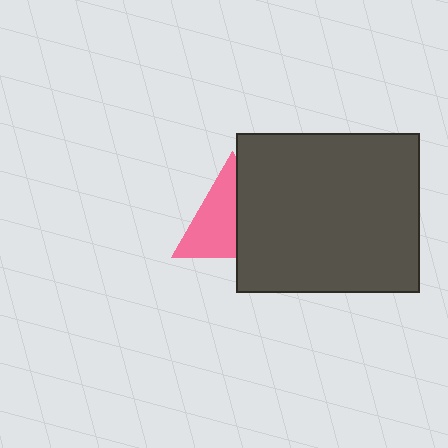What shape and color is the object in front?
The object in front is a dark gray rectangle.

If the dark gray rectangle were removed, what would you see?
You would see the complete pink triangle.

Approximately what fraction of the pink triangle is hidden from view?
Roughly 45% of the pink triangle is hidden behind the dark gray rectangle.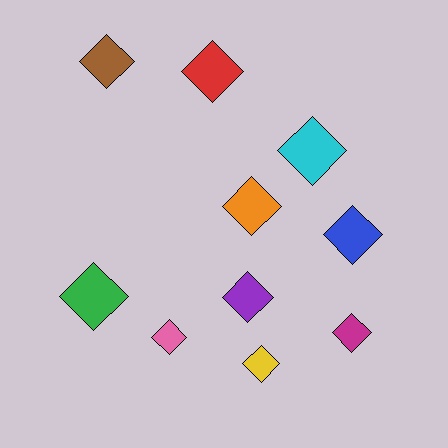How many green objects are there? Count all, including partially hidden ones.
There is 1 green object.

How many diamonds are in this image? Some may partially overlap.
There are 10 diamonds.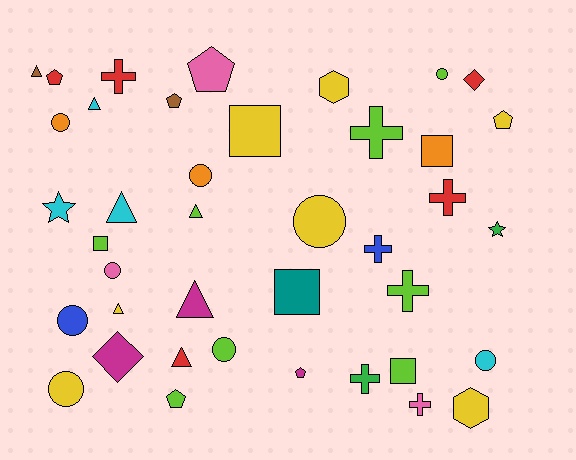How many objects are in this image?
There are 40 objects.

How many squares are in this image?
There are 5 squares.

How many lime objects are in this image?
There are 8 lime objects.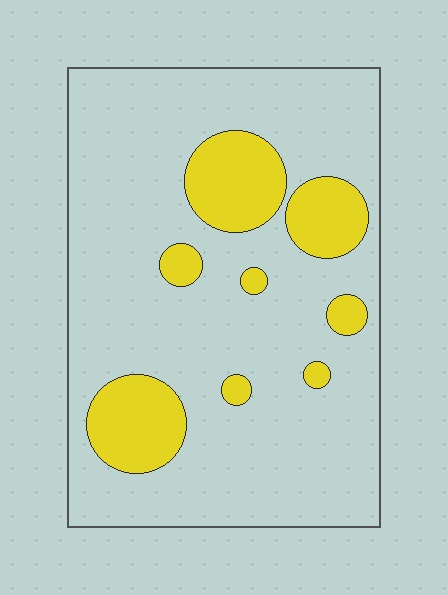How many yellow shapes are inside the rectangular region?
8.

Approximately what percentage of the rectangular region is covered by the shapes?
Approximately 20%.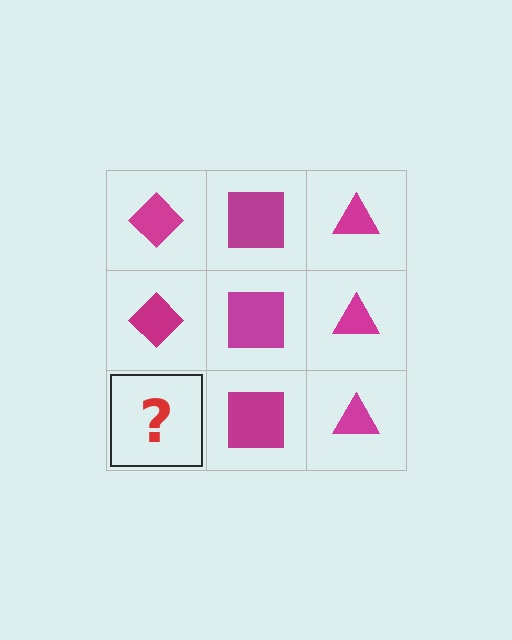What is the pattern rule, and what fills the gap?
The rule is that each column has a consistent shape. The gap should be filled with a magenta diamond.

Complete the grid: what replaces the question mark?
The question mark should be replaced with a magenta diamond.